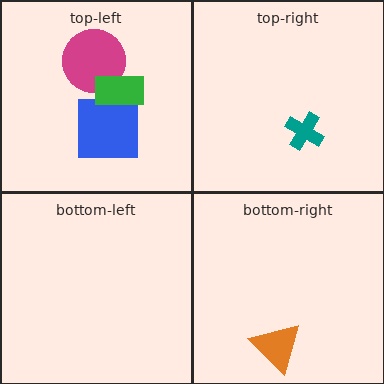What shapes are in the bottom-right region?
The orange triangle.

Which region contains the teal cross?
The top-right region.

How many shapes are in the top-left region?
3.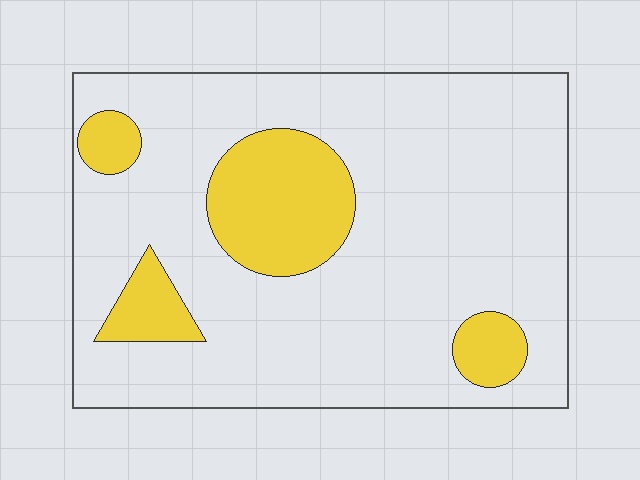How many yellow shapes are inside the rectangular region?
4.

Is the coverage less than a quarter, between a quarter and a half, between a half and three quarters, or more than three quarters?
Less than a quarter.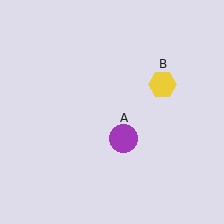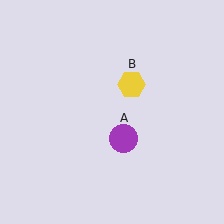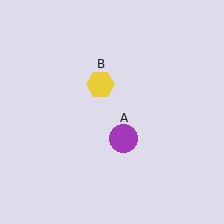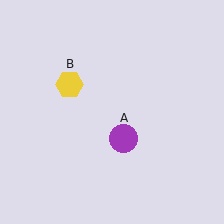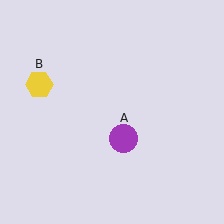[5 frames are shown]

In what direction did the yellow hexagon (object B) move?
The yellow hexagon (object B) moved left.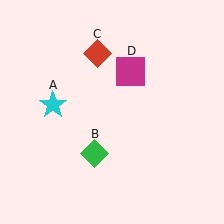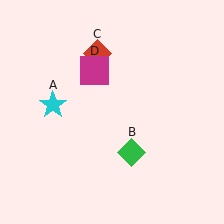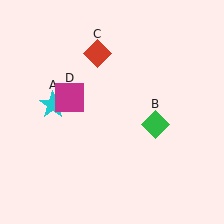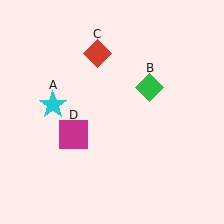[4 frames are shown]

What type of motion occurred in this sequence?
The green diamond (object B), magenta square (object D) rotated counterclockwise around the center of the scene.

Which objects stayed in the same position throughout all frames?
Cyan star (object A) and red diamond (object C) remained stationary.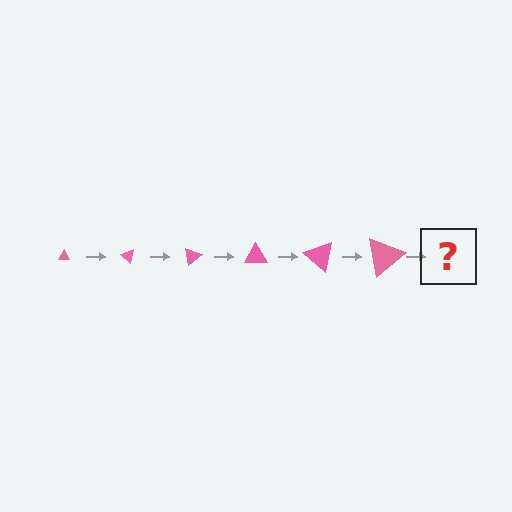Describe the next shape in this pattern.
It should be a triangle, larger than the previous one and rotated 240 degrees from the start.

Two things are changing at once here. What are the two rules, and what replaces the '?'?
The two rules are that the triangle grows larger each step and it rotates 40 degrees each step. The '?' should be a triangle, larger than the previous one and rotated 240 degrees from the start.